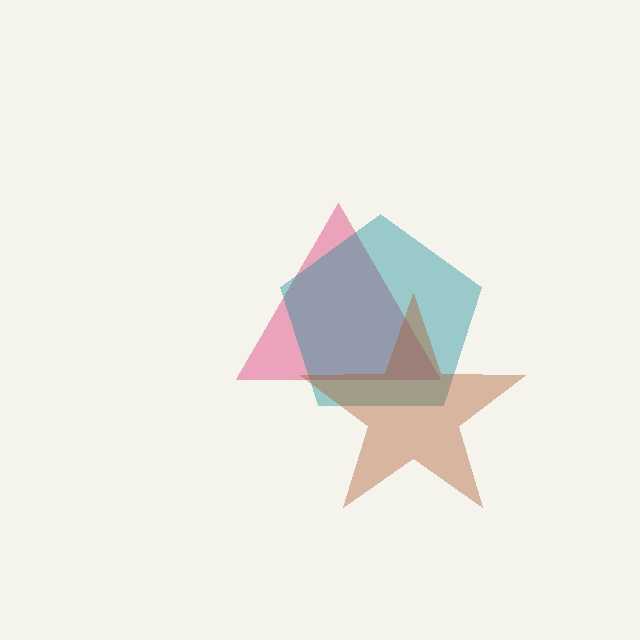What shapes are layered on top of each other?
The layered shapes are: a pink triangle, a teal pentagon, a brown star.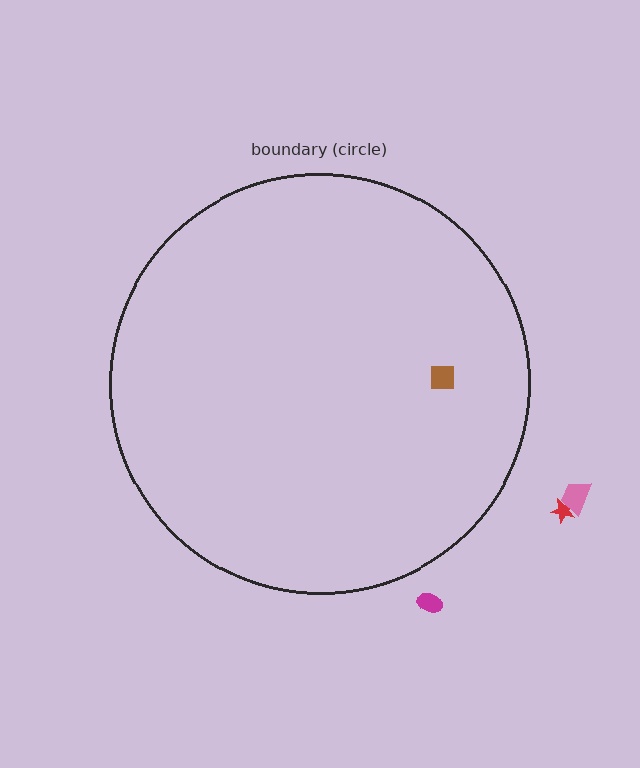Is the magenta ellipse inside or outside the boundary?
Outside.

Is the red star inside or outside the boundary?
Outside.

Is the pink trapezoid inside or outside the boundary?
Outside.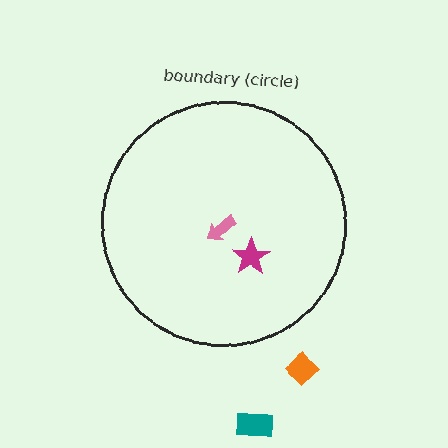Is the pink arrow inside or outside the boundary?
Inside.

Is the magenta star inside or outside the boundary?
Inside.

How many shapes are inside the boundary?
2 inside, 2 outside.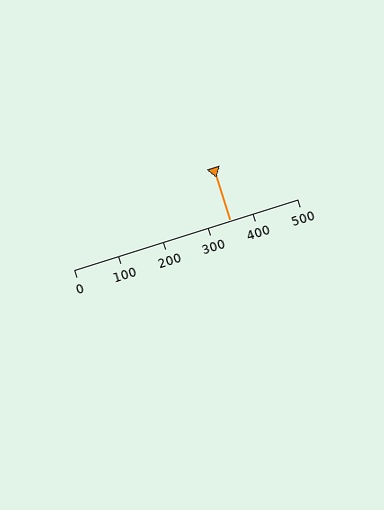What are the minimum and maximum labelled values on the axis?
The axis runs from 0 to 500.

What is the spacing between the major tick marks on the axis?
The major ticks are spaced 100 apart.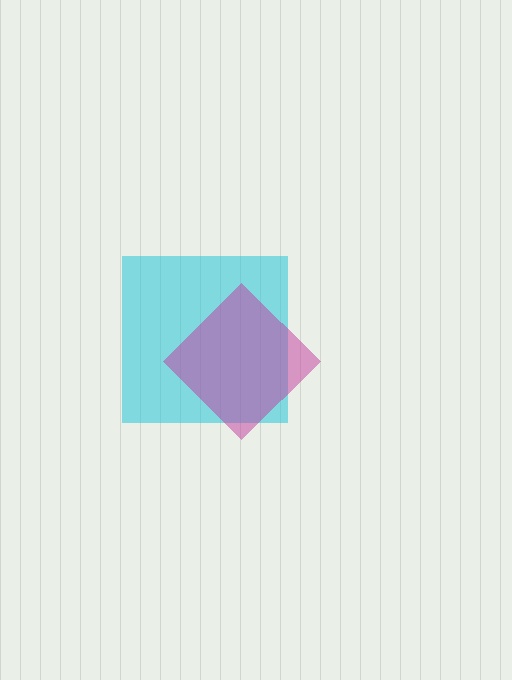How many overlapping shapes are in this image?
There are 2 overlapping shapes in the image.